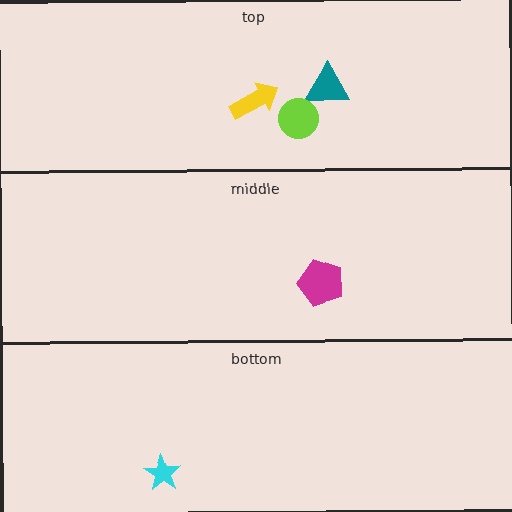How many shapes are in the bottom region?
1.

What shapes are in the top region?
The yellow arrow, the teal triangle, the lime circle.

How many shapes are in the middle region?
1.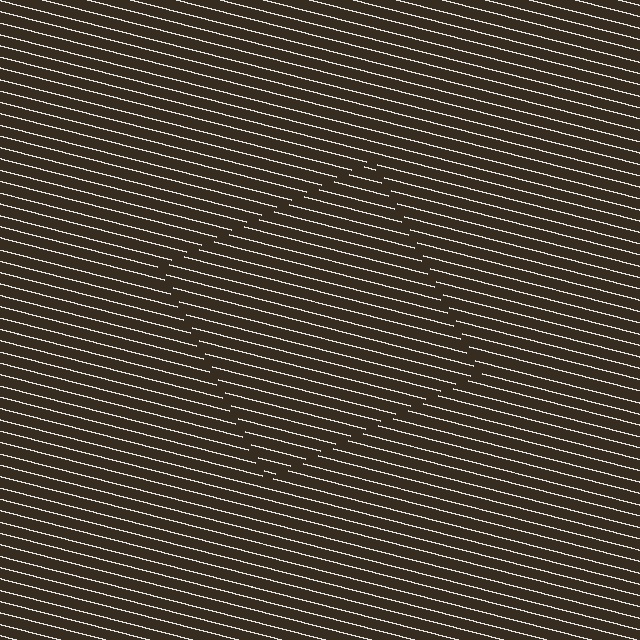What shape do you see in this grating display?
An illusory square. The interior of the shape contains the same grating, shifted by half a period — the contour is defined by the phase discontinuity where line-ends from the inner and outer gratings abut.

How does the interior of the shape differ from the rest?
The interior of the shape contains the same grating, shifted by half a period — the contour is defined by the phase discontinuity where line-ends from the inner and outer gratings abut.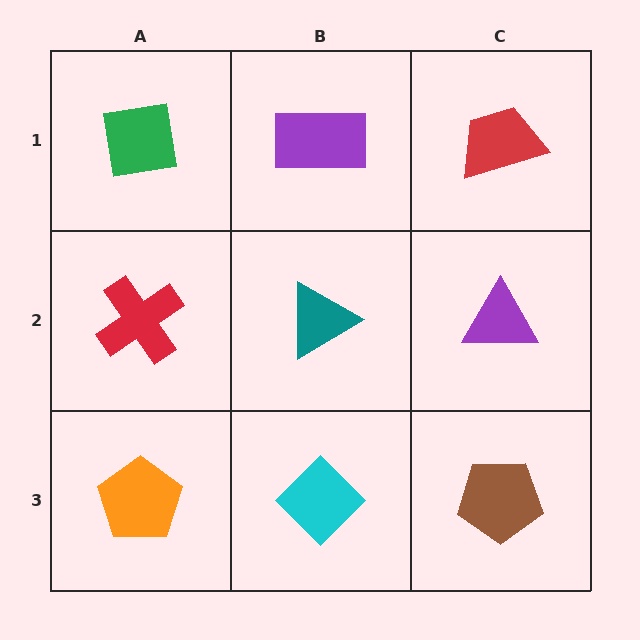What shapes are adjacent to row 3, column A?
A red cross (row 2, column A), a cyan diamond (row 3, column B).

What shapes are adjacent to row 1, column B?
A teal triangle (row 2, column B), a green square (row 1, column A), a red trapezoid (row 1, column C).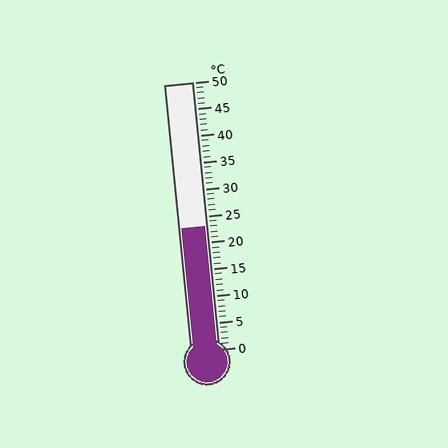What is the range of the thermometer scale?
The thermometer scale ranges from 0°C to 50°C.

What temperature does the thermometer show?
The thermometer shows approximately 23°C.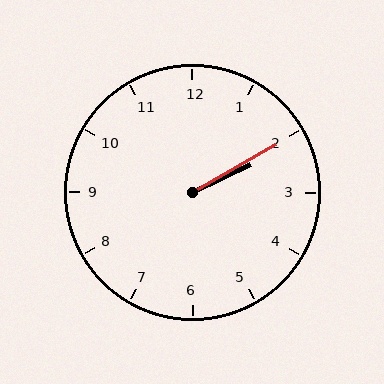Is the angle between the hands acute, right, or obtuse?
It is acute.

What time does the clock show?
2:10.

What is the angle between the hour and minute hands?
Approximately 5 degrees.